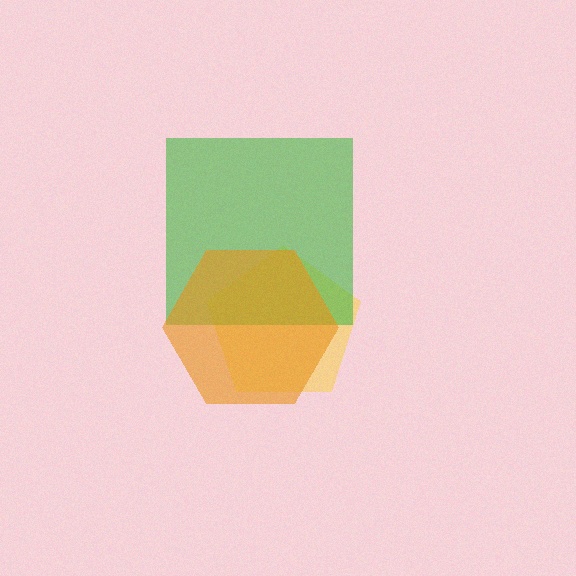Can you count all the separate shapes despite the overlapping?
Yes, there are 3 separate shapes.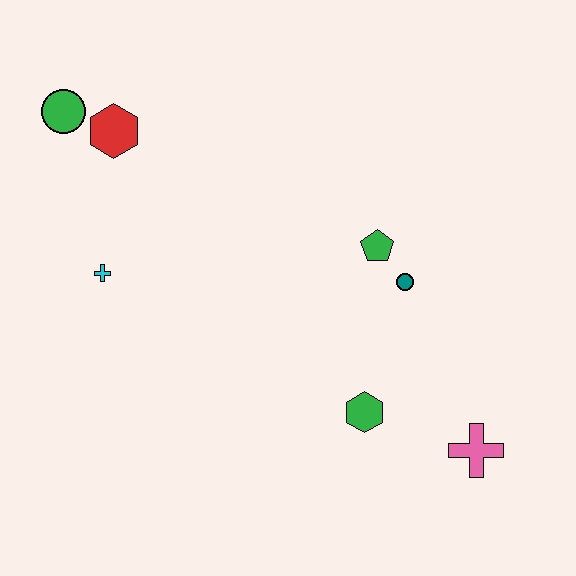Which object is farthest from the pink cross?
The green circle is farthest from the pink cross.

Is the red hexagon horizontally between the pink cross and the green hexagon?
No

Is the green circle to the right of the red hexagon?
No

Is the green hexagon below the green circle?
Yes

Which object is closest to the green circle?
The red hexagon is closest to the green circle.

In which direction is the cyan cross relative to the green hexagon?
The cyan cross is to the left of the green hexagon.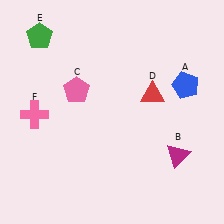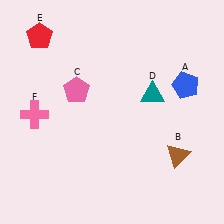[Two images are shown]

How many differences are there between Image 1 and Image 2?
There are 3 differences between the two images.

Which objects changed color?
B changed from magenta to brown. D changed from red to teal. E changed from green to red.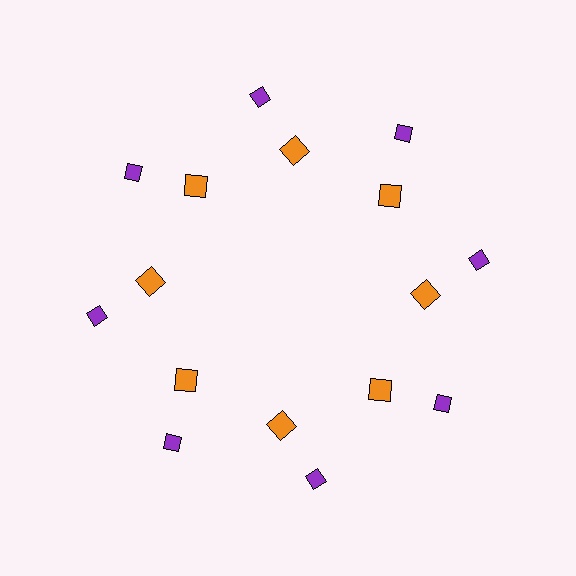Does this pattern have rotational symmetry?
Yes, this pattern has 8-fold rotational symmetry. It looks the same after rotating 45 degrees around the center.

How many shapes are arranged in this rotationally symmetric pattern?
There are 16 shapes, arranged in 8 groups of 2.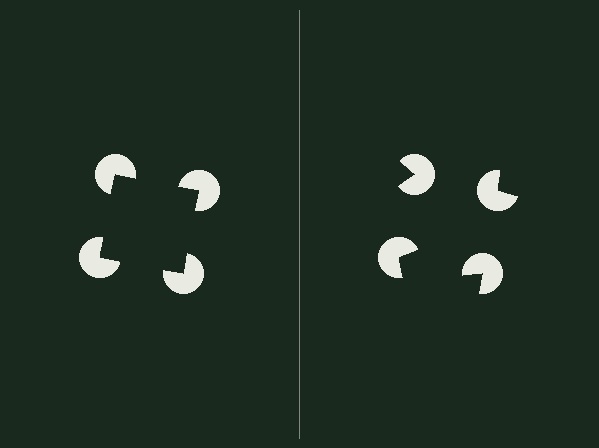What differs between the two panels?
The pac-man discs are positioned identically on both sides; only the wedge orientations differ. On the left they align to a square; on the right they are misaligned.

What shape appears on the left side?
An illusory square.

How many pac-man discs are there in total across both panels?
8 — 4 on each side.